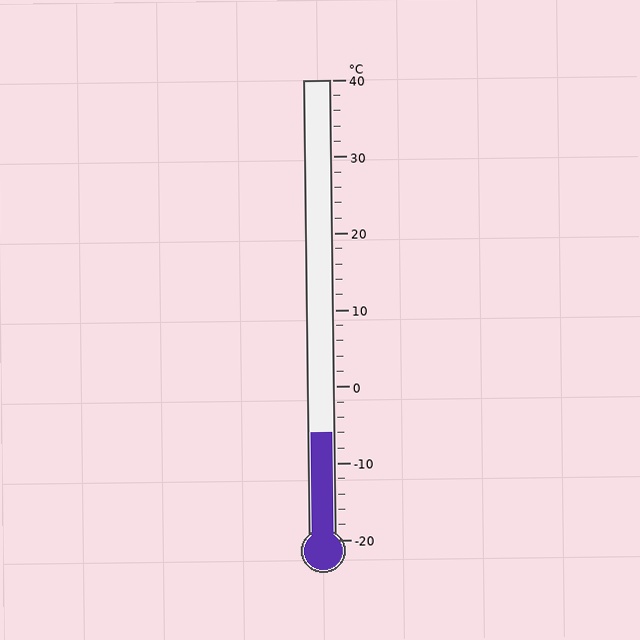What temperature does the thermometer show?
The thermometer shows approximately -6°C.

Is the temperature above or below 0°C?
The temperature is below 0°C.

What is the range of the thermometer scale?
The thermometer scale ranges from -20°C to 40°C.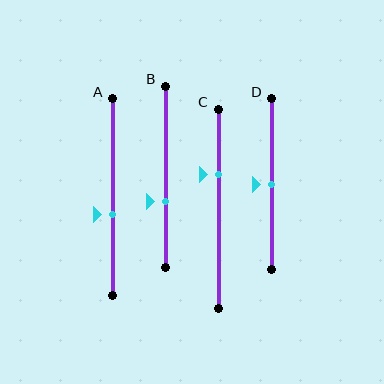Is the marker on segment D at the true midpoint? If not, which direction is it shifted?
Yes, the marker on segment D is at the true midpoint.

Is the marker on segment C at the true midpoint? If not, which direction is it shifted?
No, the marker on segment C is shifted upward by about 17% of the segment length.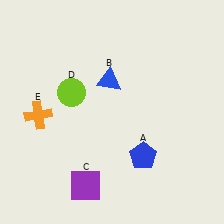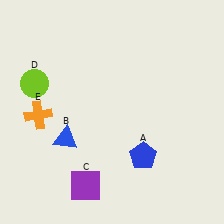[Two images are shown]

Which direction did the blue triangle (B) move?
The blue triangle (B) moved down.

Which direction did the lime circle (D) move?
The lime circle (D) moved left.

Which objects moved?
The objects that moved are: the blue triangle (B), the lime circle (D).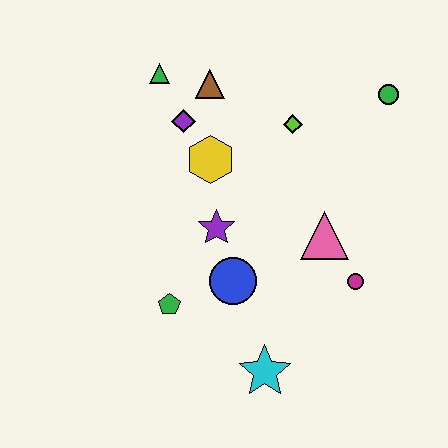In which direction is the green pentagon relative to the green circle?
The green pentagon is to the left of the green circle.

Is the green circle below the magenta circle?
No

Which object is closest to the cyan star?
The blue circle is closest to the cyan star.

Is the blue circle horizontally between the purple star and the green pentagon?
No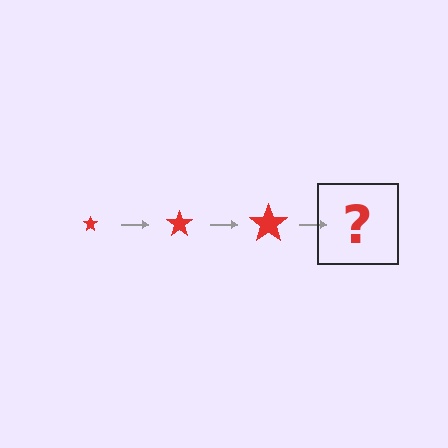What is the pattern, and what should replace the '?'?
The pattern is that the star gets progressively larger each step. The '?' should be a red star, larger than the previous one.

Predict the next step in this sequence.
The next step is a red star, larger than the previous one.